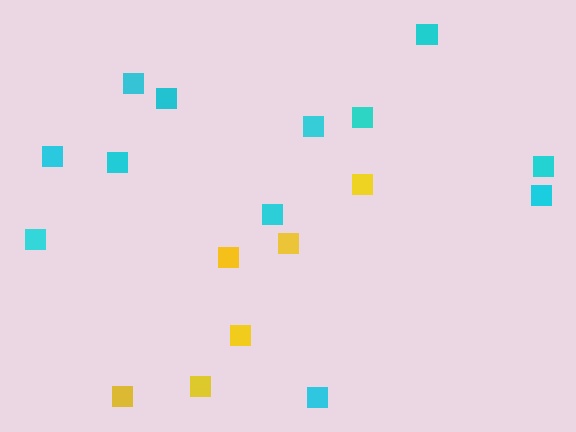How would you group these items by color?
There are 2 groups: one group of cyan squares (12) and one group of yellow squares (6).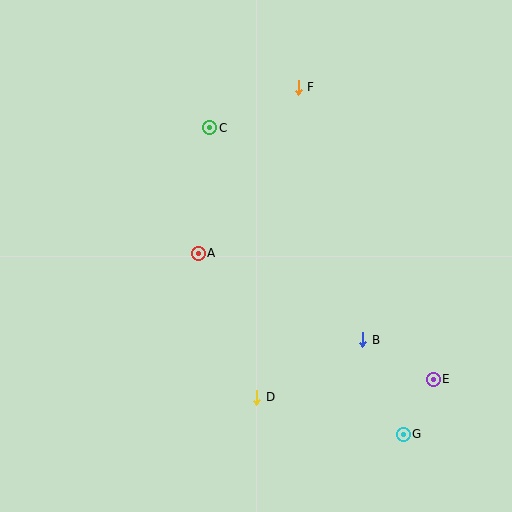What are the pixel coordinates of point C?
Point C is at (209, 128).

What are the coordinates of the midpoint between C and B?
The midpoint between C and B is at (286, 234).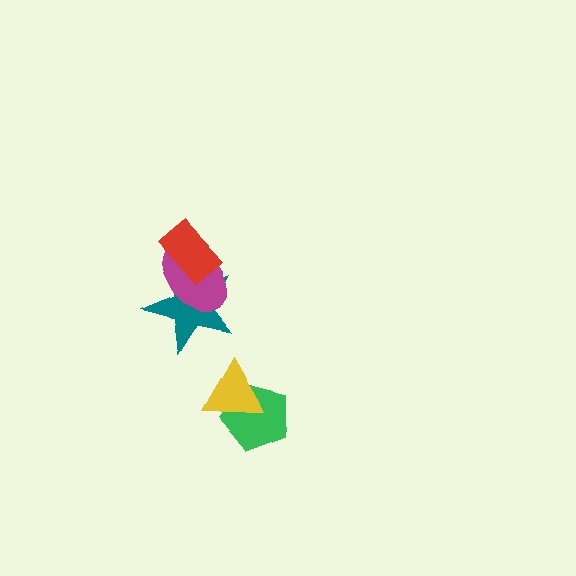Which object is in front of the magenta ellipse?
The red rectangle is in front of the magenta ellipse.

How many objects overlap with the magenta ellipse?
2 objects overlap with the magenta ellipse.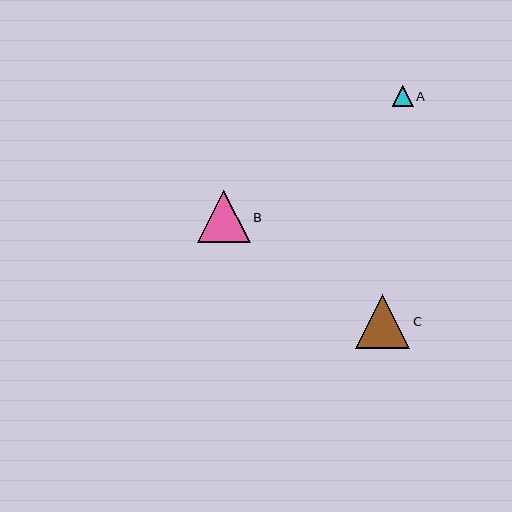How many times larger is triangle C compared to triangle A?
Triangle C is approximately 2.6 times the size of triangle A.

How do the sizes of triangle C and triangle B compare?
Triangle C and triangle B are approximately the same size.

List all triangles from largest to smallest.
From largest to smallest: C, B, A.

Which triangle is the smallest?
Triangle A is the smallest with a size of approximately 21 pixels.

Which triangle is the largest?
Triangle C is the largest with a size of approximately 54 pixels.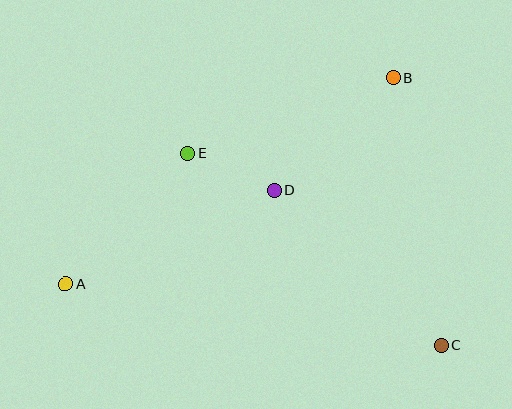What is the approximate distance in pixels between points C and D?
The distance between C and D is approximately 228 pixels.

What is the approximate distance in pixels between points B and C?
The distance between B and C is approximately 272 pixels.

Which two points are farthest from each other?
Points A and B are farthest from each other.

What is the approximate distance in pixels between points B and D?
The distance between B and D is approximately 163 pixels.